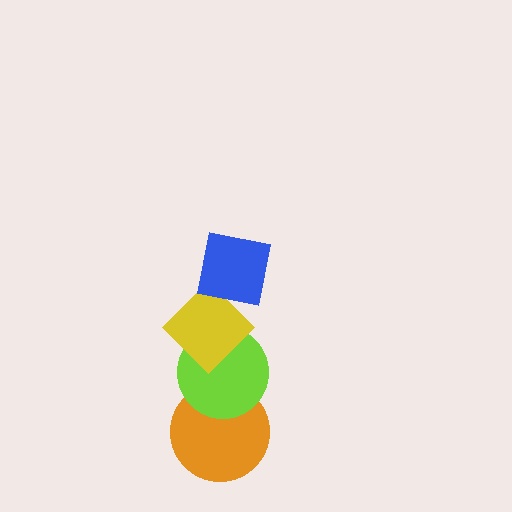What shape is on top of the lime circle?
The yellow diamond is on top of the lime circle.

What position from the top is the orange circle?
The orange circle is 4th from the top.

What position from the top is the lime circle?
The lime circle is 3rd from the top.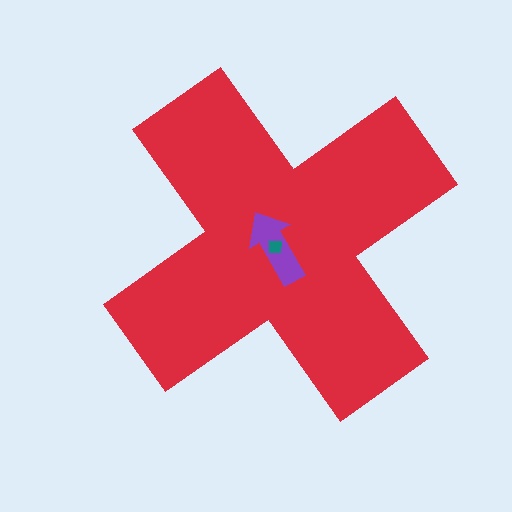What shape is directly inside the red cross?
The purple arrow.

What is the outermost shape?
The red cross.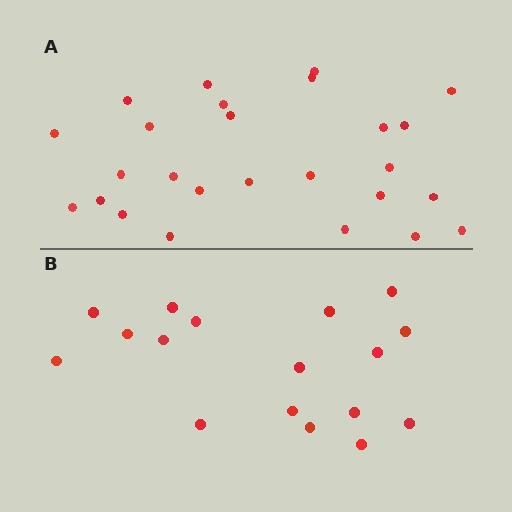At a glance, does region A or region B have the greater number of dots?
Region A (the top region) has more dots.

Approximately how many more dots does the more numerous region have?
Region A has roughly 8 or so more dots than region B.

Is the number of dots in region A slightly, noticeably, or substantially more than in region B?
Region A has substantially more. The ratio is roughly 1.5 to 1.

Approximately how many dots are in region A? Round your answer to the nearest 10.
About 30 dots. (The exact count is 26, which rounds to 30.)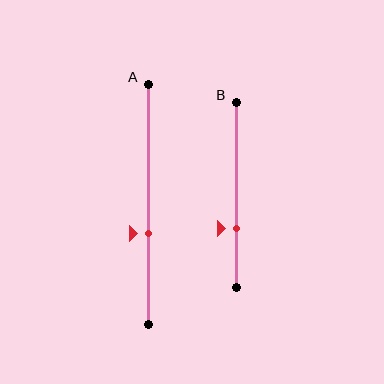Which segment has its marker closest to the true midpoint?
Segment A has its marker closest to the true midpoint.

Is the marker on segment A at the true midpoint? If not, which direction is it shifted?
No, the marker on segment A is shifted downward by about 12% of the segment length.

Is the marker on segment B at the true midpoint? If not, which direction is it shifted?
No, the marker on segment B is shifted downward by about 18% of the segment length.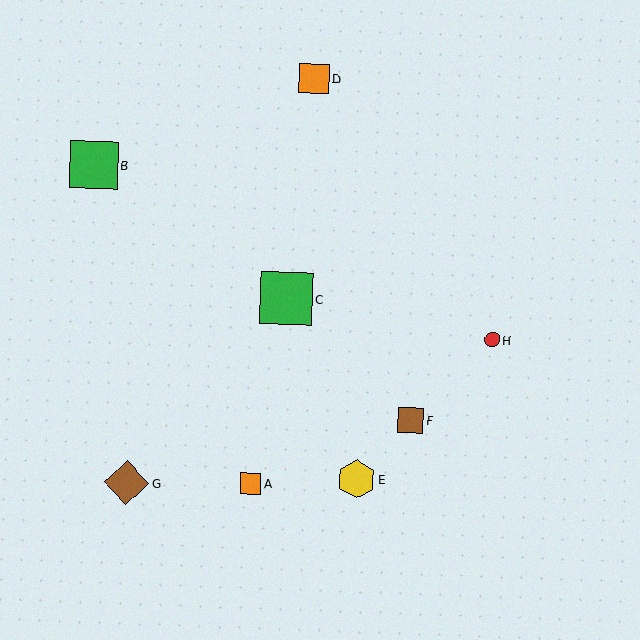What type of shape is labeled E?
Shape E is a yellow hexagon.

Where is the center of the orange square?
The center of the orange square is at (314, 79).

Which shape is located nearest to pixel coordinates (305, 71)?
The orange square (labeled D) at (314, 79) is nearest to that location.